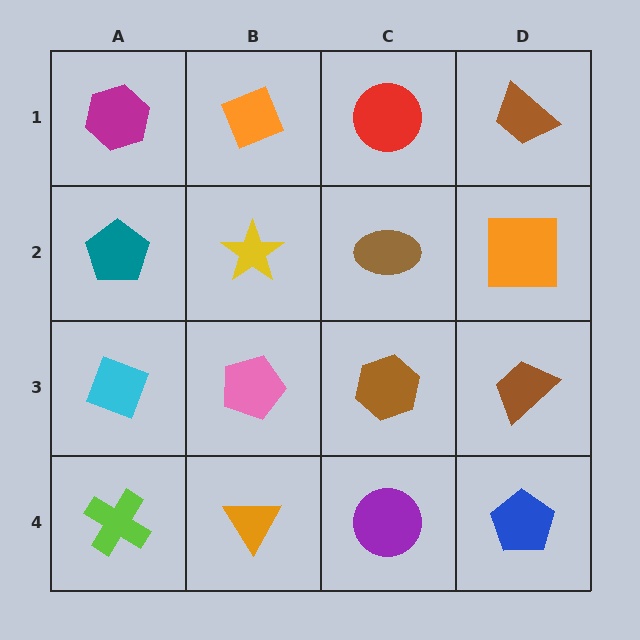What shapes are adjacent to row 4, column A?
A cyan diamond (row 3, column A), an orange triangle (row 4, column B).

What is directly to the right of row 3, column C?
A brown trapezoid.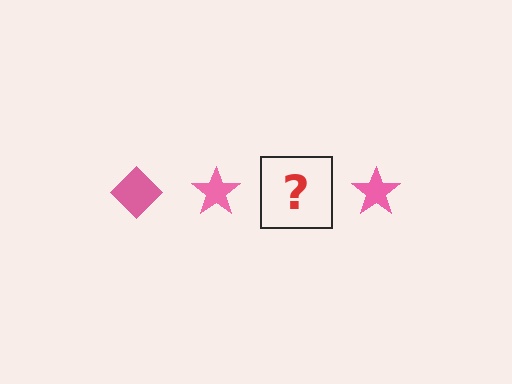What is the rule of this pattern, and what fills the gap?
The rule is that the pattern cycles through diamond, star shapes in pink. The gap should be filled with a pink diamond.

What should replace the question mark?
The question mark should be replaced with a pink diamond.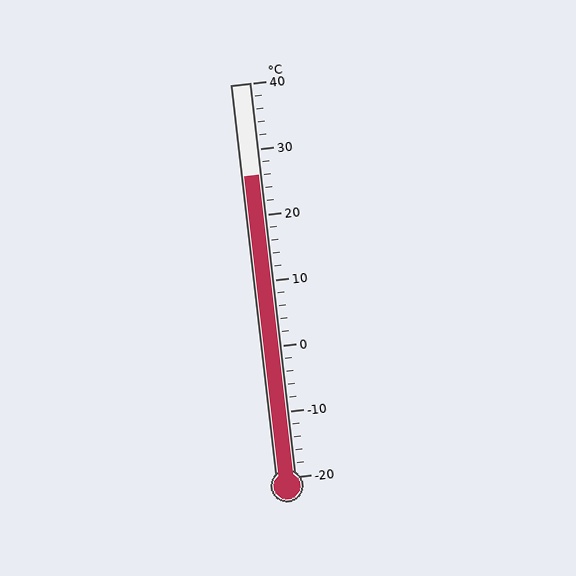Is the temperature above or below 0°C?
The temperature is above 0°C.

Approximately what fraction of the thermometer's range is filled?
The thermometer is filled to approximately 75% of its range.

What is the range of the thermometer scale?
The thermometer scale ranges from -20°C to 40°C.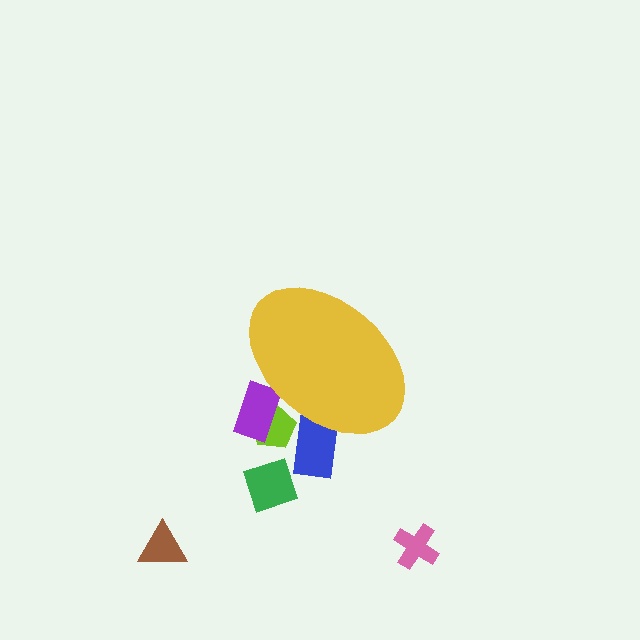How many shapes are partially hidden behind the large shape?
3 shapes are partially hidden.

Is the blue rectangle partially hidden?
Yes, the blue rectangle is partially hidden behind the yellow ellipse.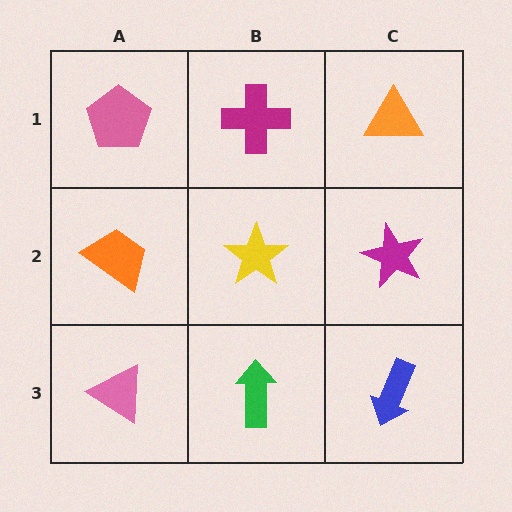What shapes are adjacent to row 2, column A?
A pink pentagon (row 1, column A), a pink triangle (row 3, column A), a yellow star (row 2, column B).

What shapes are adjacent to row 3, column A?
An orange trapezoid (row 2, column A), a green arrow (row 3, column B).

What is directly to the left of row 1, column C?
A magenta cross.